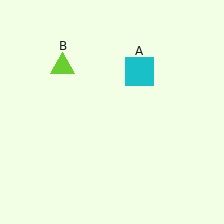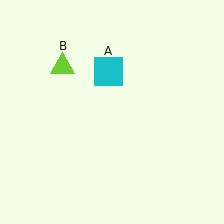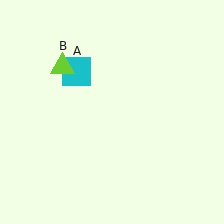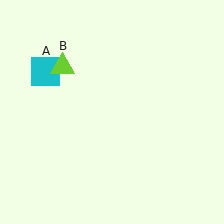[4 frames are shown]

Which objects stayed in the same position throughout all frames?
Lime triangle (object B) remained stationary.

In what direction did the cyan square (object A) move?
The cyan square (object A) moved left.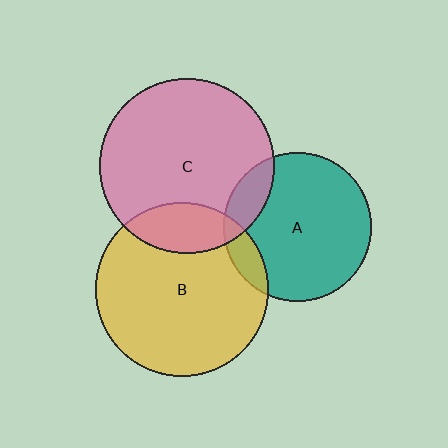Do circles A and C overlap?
Yes.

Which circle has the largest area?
Circle C (pink).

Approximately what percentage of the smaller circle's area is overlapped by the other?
Approximately 15%.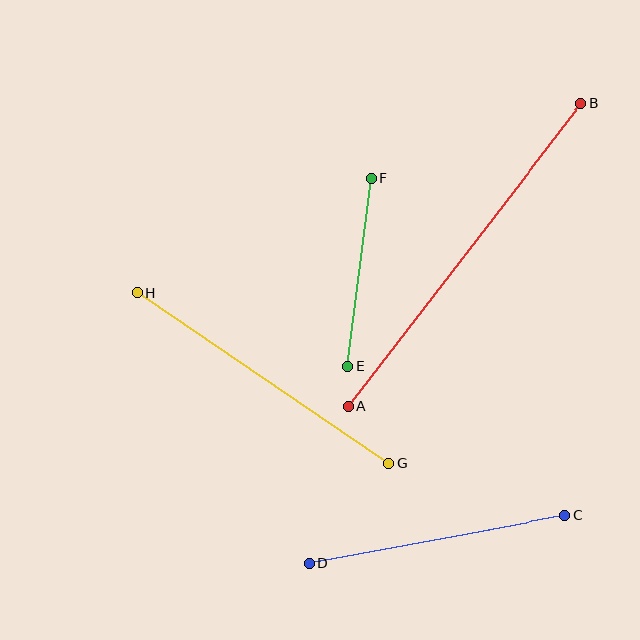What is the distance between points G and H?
The distance is approximately 304 pixels.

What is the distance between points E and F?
The distance is approximately 190 pixels.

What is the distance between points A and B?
The distance is approximately 382 pixels.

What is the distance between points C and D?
The distance is approximately 260 pixels.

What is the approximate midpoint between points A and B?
The midpoint is at approximately (465, 255) pixels.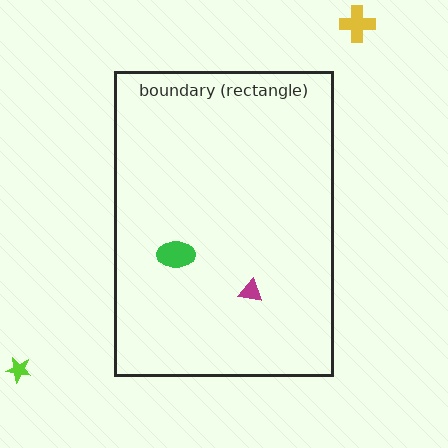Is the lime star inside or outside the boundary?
Outside.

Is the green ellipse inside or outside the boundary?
Inside.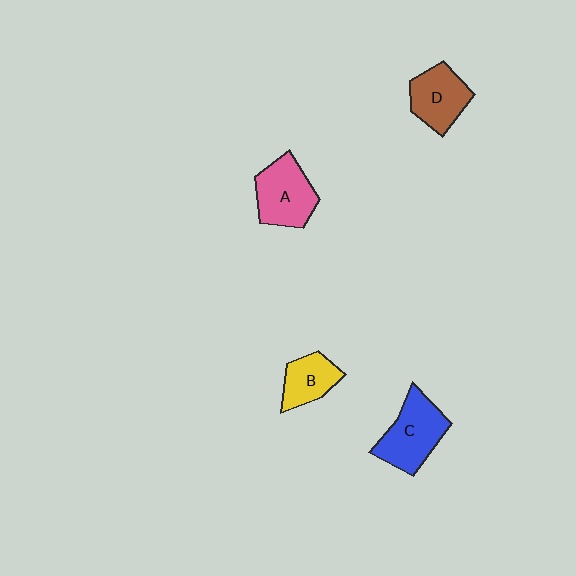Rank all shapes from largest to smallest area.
From largest to smallest: C (blue), A (pink), D (brown), B (yellow).